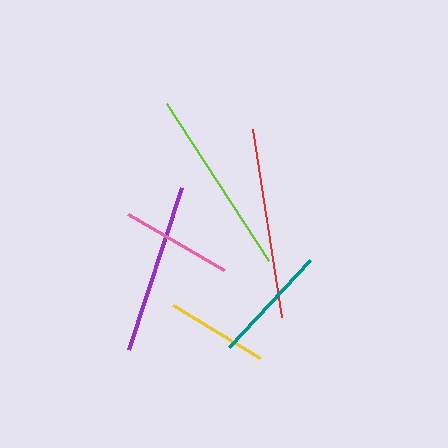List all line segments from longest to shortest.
From longest to shortest: red, lime, purple, teal, pink, yellow.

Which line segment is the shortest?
The yellow line is the shortest at approximately 102 pixels.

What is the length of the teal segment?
The teal segment is approximately 119 pixels long.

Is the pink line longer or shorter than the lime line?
The lime line is longer than the pink line.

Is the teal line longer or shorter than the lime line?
The lime line is longer than the teal line.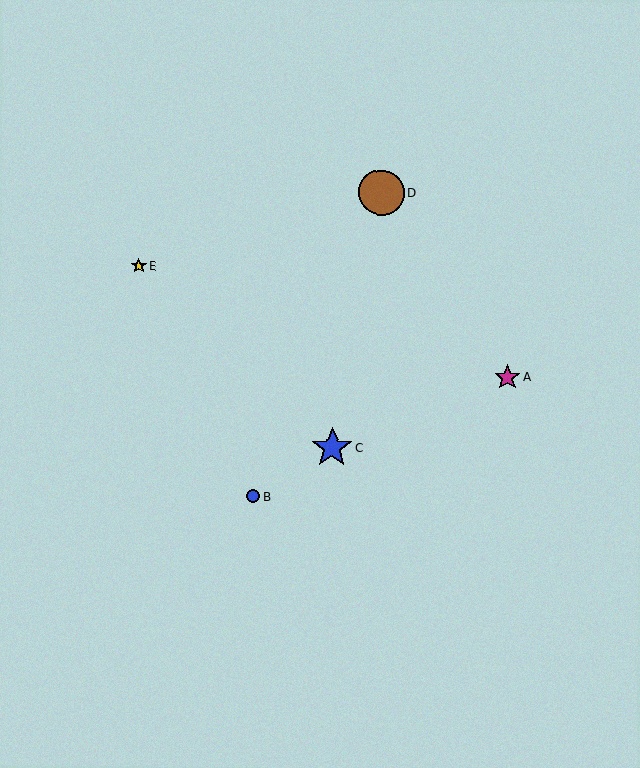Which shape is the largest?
The brown circle (labeled D) is the largest.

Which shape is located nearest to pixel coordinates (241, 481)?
The blue circle (labeled B) at (253, 496) is nearest to that location.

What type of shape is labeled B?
Shape B is a blue circle.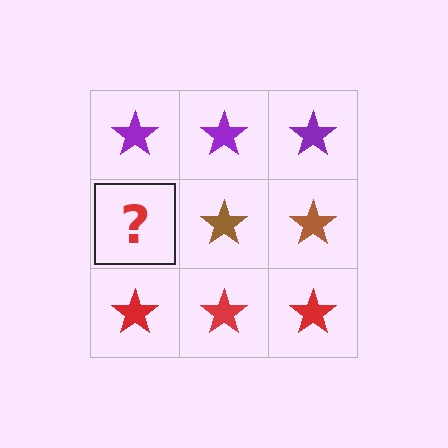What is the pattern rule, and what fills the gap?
The rule is that each row has a consistent color. The gap should be filled with a brown star.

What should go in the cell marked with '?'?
The missing cell should contain a brown star.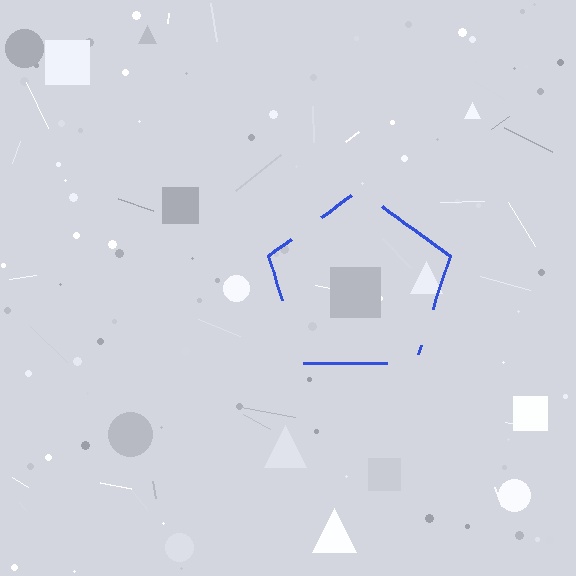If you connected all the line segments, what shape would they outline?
They would outline a pentagon.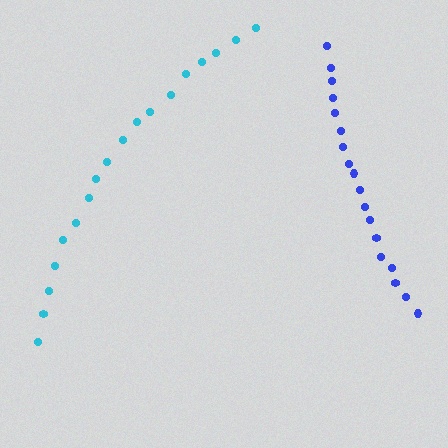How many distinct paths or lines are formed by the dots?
There are 2 distinct paths.